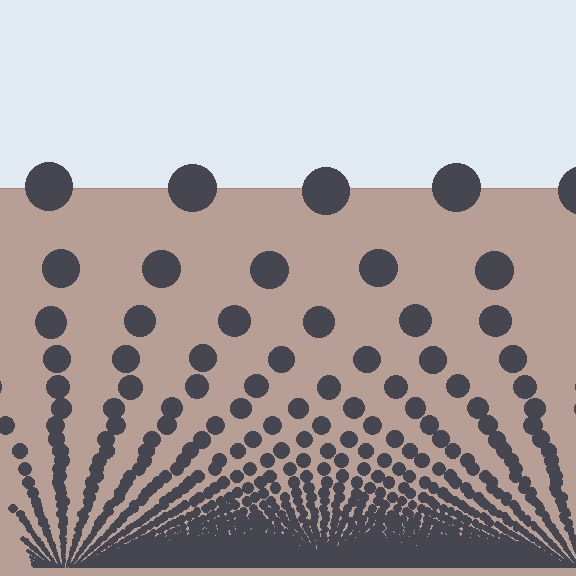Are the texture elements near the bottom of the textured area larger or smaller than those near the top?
Smaller. The gradient is inverted — elements near the bottom are smaller and denser.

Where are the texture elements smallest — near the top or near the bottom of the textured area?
Near the bottom.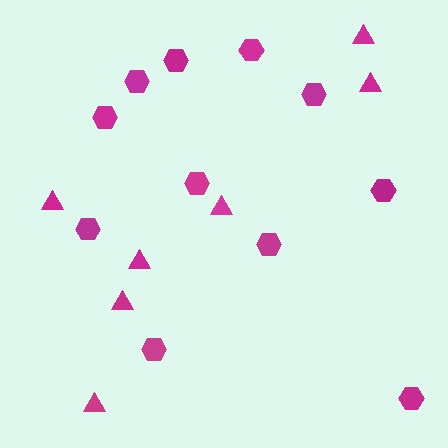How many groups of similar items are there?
There are 2 groups: one group of triangles (7) and one group of hexagons (11).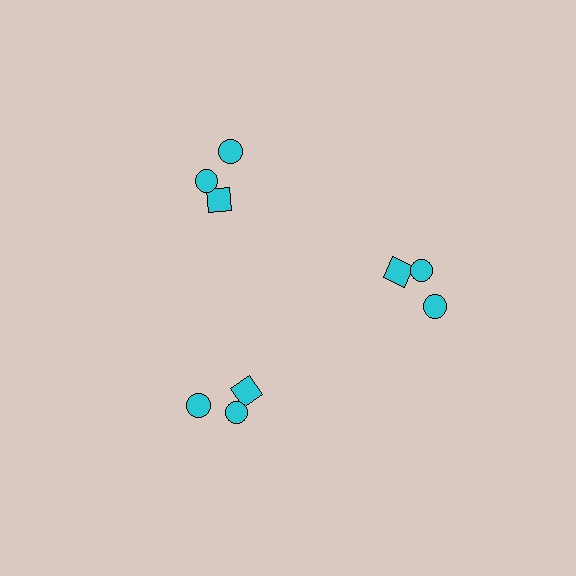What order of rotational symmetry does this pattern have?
This pattern has 3-fold rotational symmetry.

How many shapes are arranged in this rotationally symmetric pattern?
There are 9 shapes, arranged in 3 groups of 3.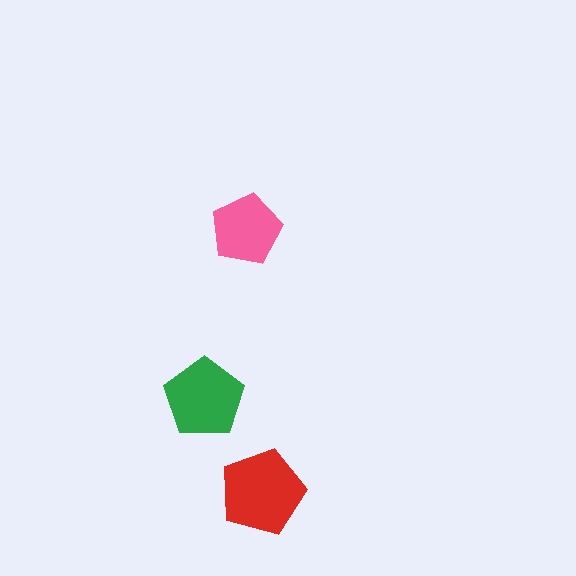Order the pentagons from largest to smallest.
the red one, the green one, the pink one.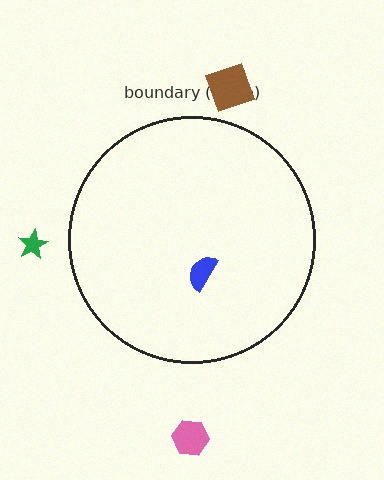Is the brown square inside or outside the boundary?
Outside.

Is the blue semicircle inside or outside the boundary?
Inside.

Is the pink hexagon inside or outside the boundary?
Outside.